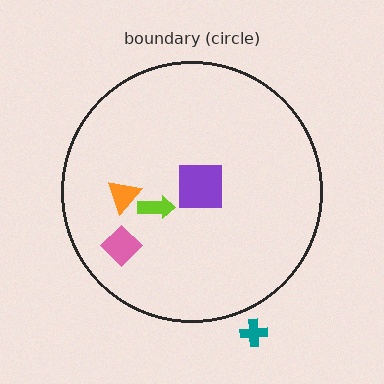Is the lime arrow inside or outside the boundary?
Inside.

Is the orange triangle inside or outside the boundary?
Inside.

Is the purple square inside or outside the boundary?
Inside.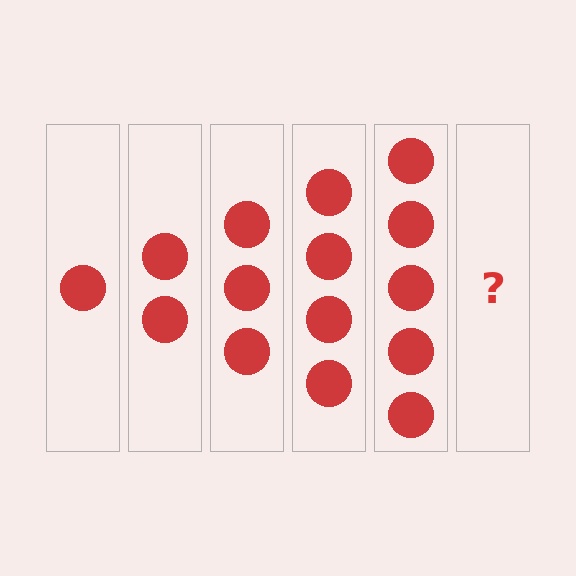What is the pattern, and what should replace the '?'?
The pattern is that each step adds one more circle. The '?' should be 6 circles.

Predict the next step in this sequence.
The next step is 6 circles.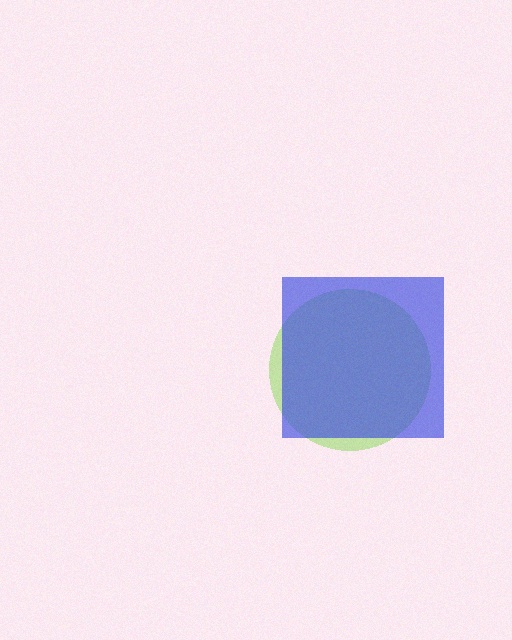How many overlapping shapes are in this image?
There are 2 overlapping shapes in the image.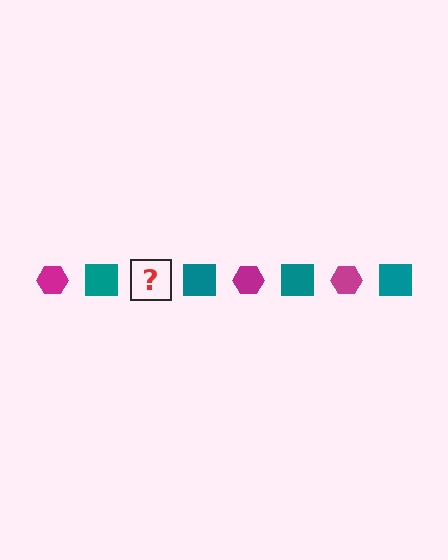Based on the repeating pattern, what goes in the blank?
The blank should be a magenta hexagon.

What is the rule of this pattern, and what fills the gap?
The rule is that the pattern alternates between magenta hexagon and teal square. The gap should be filled with a magenta hexagon.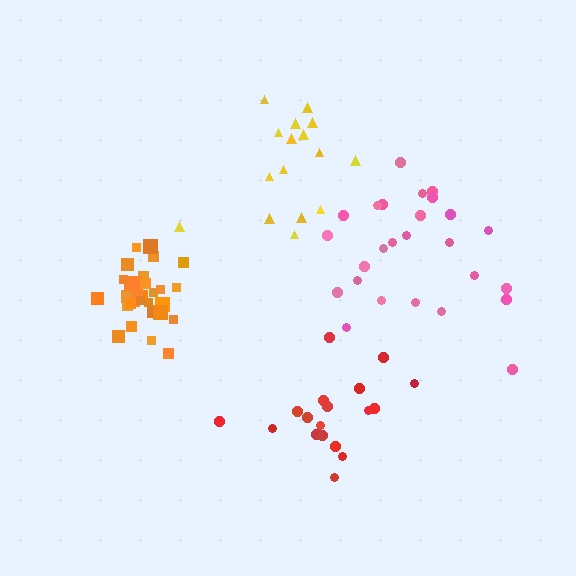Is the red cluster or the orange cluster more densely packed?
Orange.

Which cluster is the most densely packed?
Orange.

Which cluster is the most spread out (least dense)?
Yellow.